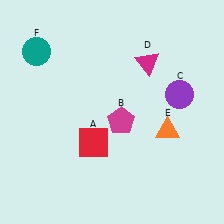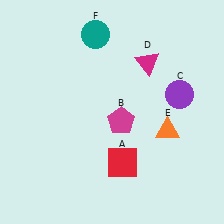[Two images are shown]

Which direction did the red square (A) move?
The red square (A) moved right.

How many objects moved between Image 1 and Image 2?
2 objects moved between the two images.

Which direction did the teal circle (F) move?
The teal circle (F) moved right.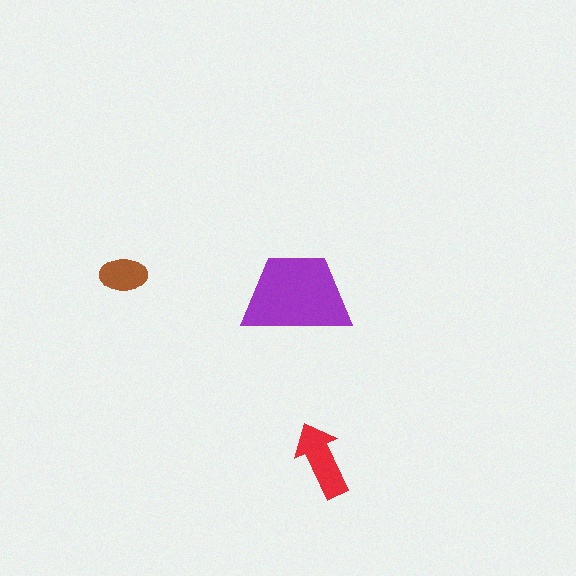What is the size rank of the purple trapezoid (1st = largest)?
1st.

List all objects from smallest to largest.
The brown ellipse, the red arrow, the purple trapezoid.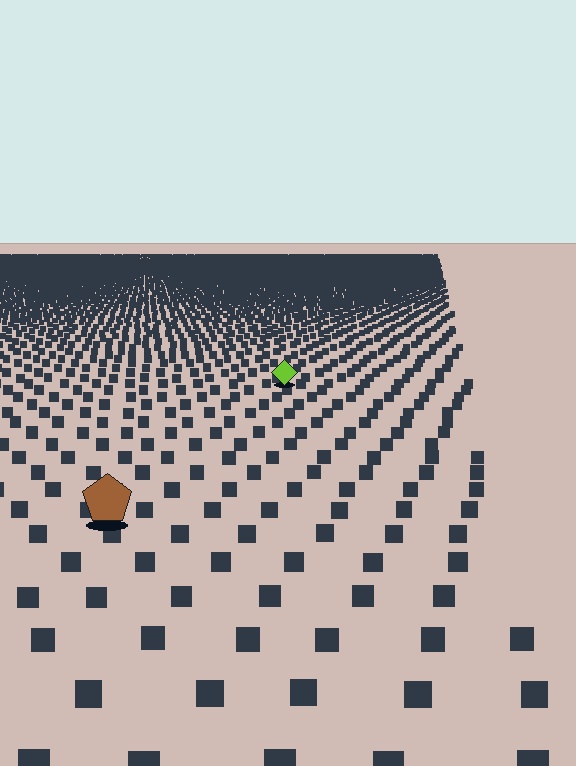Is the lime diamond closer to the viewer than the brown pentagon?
No. The brown pentagon is closer — you can tell from the texture gradient: the ground texture is coarser near it.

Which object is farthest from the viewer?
The lime diamond is farthest from the viewer. It appears smaller and the ground texture around it is denser.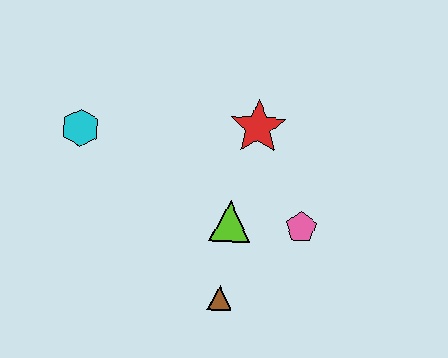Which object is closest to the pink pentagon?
The lime triangle is closest to the pink pentagon.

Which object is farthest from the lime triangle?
The cyan hexagon is farthest from the lime triangle.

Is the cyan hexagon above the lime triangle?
Yes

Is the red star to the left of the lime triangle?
No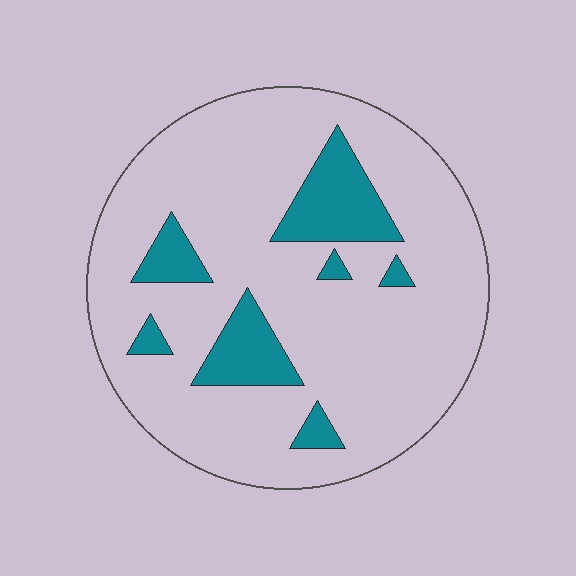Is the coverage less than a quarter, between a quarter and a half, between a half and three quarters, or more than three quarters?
Less than a quarter.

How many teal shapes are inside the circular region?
7.